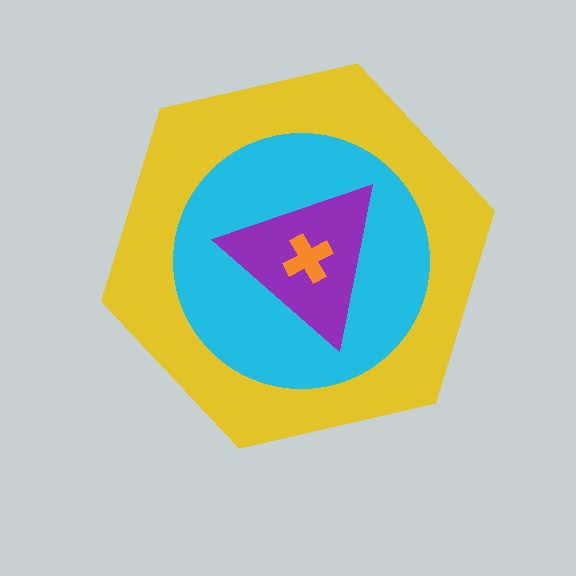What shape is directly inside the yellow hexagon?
The cyan circle.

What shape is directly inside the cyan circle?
The purple triangle.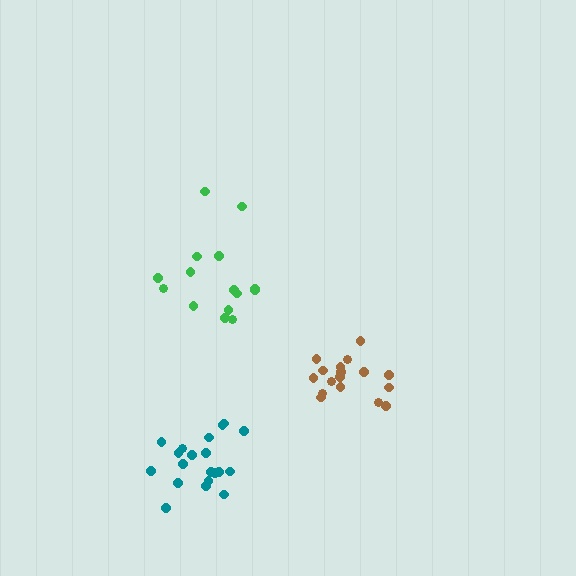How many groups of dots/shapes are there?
There are 3 groups.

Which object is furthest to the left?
The teal cluster is leftmost.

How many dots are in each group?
Group 1: 17 dots, Group 2: 15 dots, Group 3: 20 dots (52 total).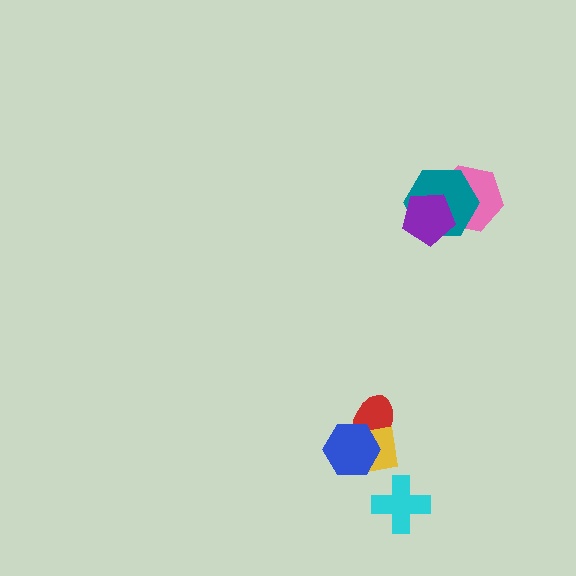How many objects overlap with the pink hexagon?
2 objects overlap with the pink hexagon.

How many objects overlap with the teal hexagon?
2 objects overlap with the teal hexagon.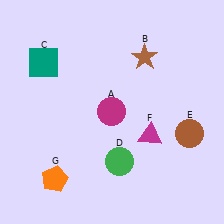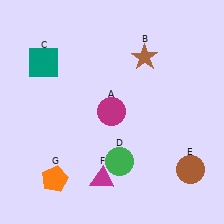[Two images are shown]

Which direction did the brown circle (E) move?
The brown circle (E) moved down.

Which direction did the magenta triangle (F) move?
The magenta triangle (F) moved left.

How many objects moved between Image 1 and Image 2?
2 objects moved between the two images.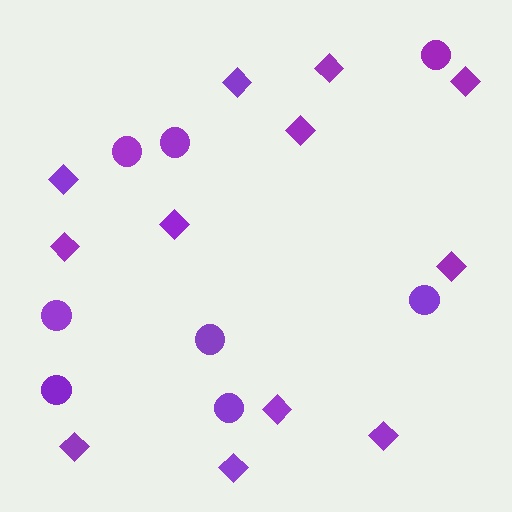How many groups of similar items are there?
There are 2 groups: one group of circles (8) and one group of diamonds (12).